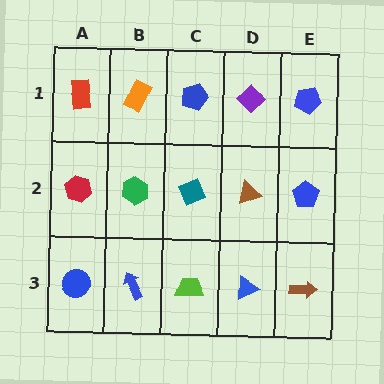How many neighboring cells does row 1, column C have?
3.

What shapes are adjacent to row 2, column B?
An orange rectangle (row 1, column B), a blue arrow (row 3, column B), a red hexagon (row 2, column A), a teal diamond (row 2, column C).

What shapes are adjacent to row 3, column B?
A green hexagon (row 2, column B), a blue circle (row 3, column A), a lime trapezoid (row 3, column C).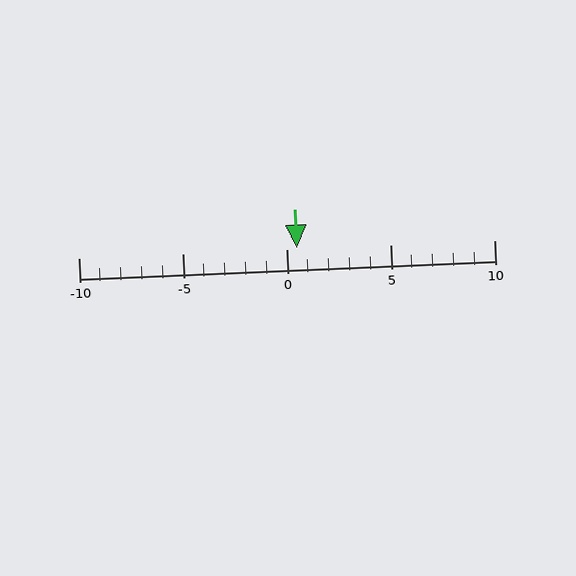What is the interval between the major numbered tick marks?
The major tick marks are spaced 5 units apart.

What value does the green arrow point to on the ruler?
The green arrow points to approximately 0.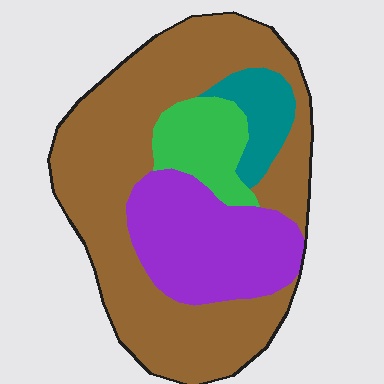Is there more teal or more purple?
Purple.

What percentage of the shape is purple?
Purple covers roughly 25% of the shape.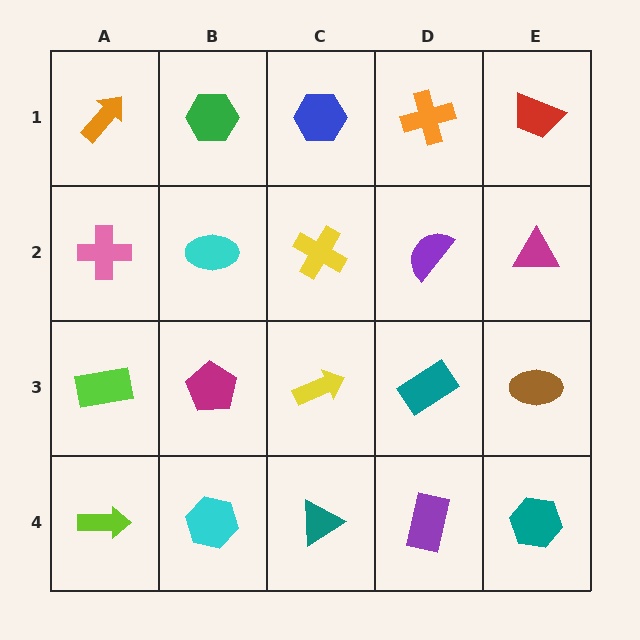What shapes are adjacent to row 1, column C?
A yellow cross (row 2, column C), a green hexagon (row 1, column B), an orange cross (row 1, column D).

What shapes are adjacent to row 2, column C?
A blue hexagon (row 1, column C), a yellow arrow (row 3, column C), a cyan ellipse (row 2, column B), a purple semicircle (row 2, column D).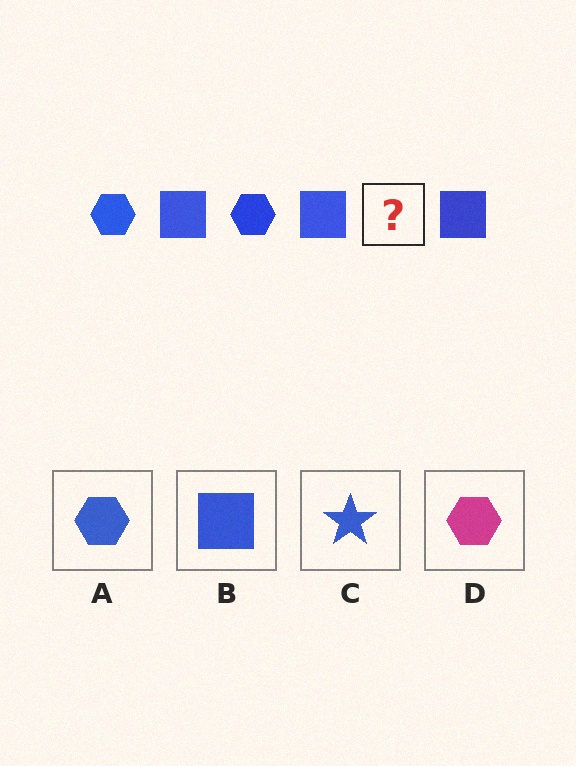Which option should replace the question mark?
Option A.